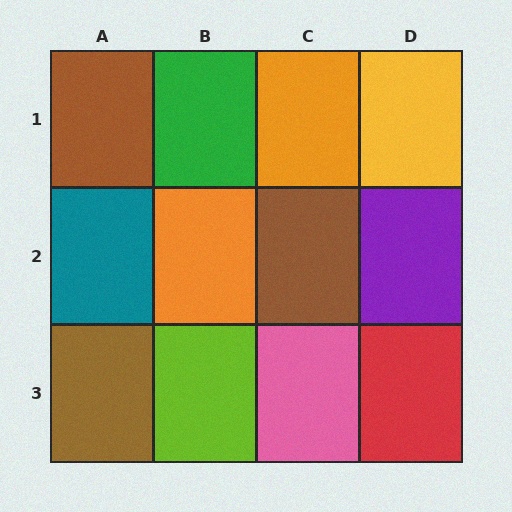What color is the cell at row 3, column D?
Red.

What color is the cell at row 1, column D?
Yellow.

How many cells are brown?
3 cells are brown.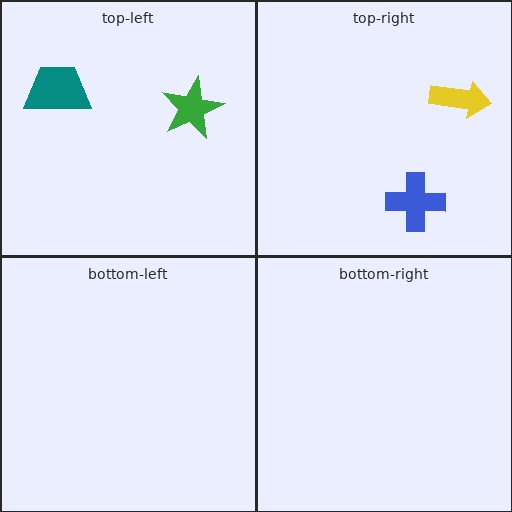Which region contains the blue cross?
The top-right region.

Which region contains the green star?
The top-left region.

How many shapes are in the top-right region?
2.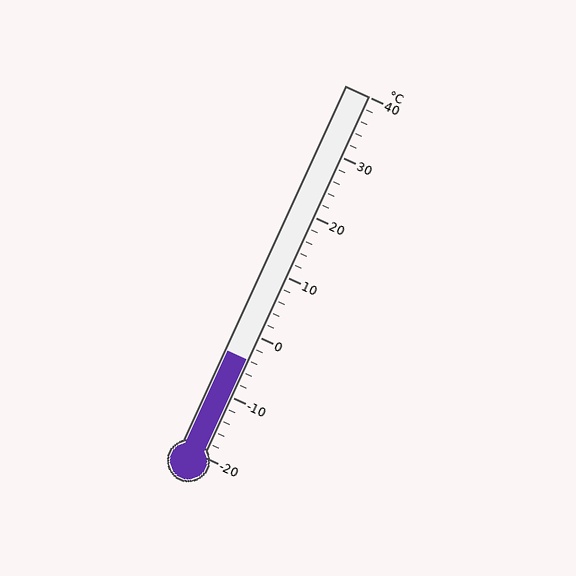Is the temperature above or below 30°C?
The temperature is below 30°C.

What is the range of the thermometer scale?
The thermometer scale ranges from -20°C to 40°C.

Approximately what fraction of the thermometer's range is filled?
The thermometer is filled to approximately 25% of its range.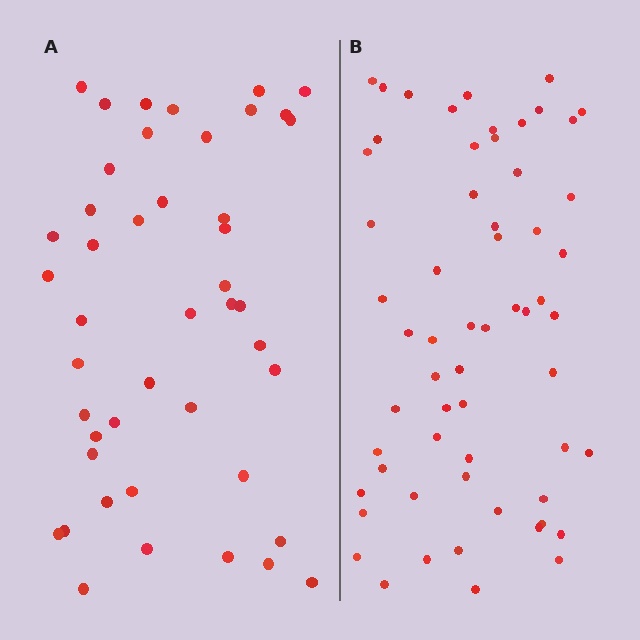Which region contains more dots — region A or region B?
Region B (the right region) has more dots.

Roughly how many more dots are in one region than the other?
Region B has approximately 15 more dots than region A.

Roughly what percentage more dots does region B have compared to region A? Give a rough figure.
About 35% more.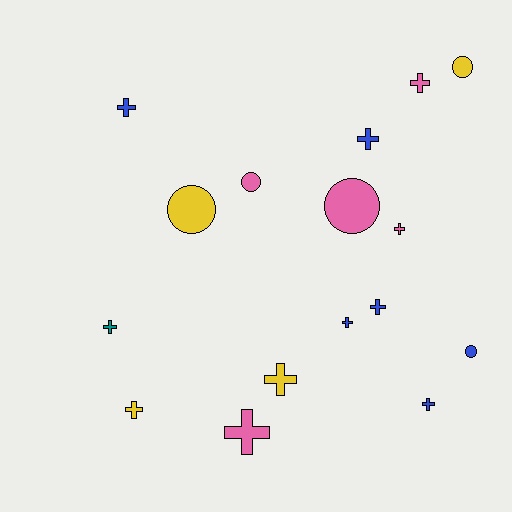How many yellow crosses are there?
There are 2 yellow crosses.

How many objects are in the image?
There are 16 objects.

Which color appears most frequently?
Blue, with 6 objects.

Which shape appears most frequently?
Cross, with 11 objects.